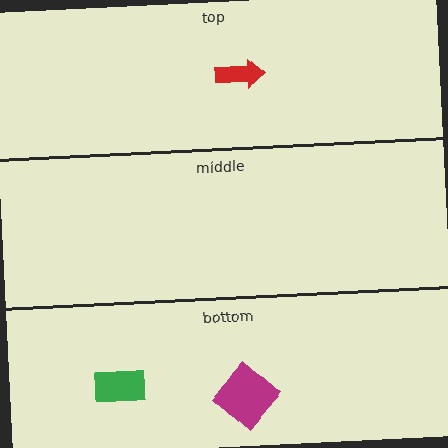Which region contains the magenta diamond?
The bottom region.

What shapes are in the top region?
The red arrow.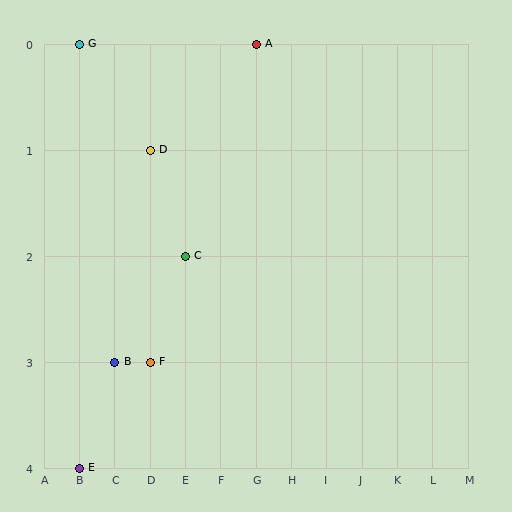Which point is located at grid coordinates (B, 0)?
Point G is at (B, 0).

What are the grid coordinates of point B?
Point B is at grid coordinates (C, 3).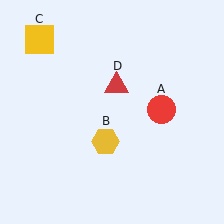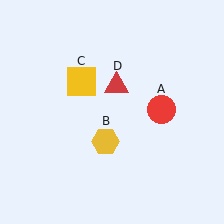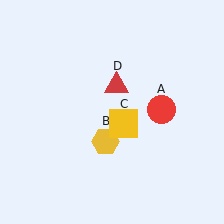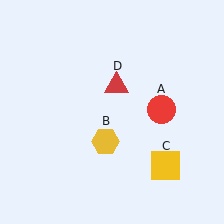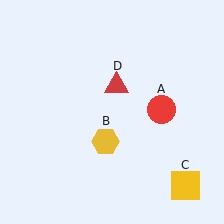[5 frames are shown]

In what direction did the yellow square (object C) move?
The yellow square (object C) moved down and to the right.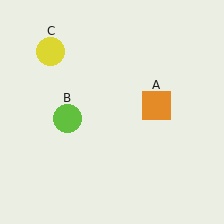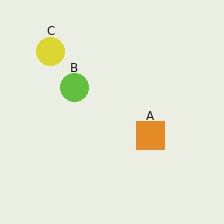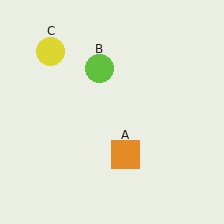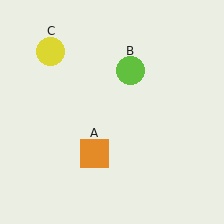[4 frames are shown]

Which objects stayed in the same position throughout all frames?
Yellow circle (object C) remained stationary.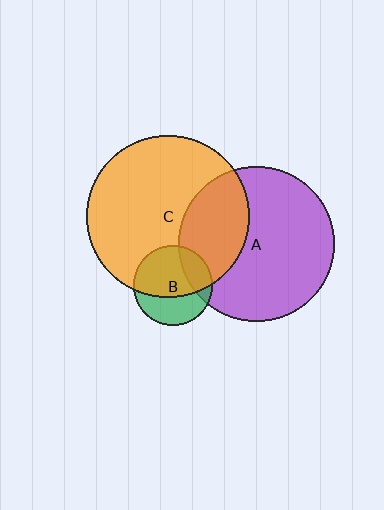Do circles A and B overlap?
Yes.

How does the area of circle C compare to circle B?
Approximately 4.2 times.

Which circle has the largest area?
Circle C (orange).